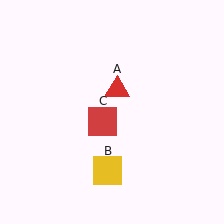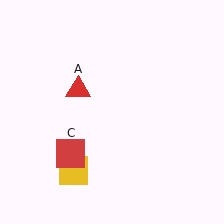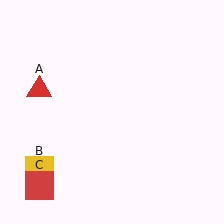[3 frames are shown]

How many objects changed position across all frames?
3 objects changed position: red triangle (object A), yellow square (object B), red square (object C).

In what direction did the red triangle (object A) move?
The red triangle (object A) moved left.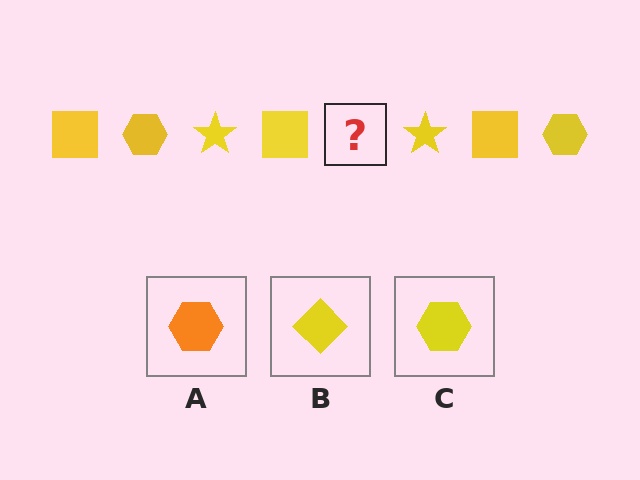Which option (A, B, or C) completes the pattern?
C.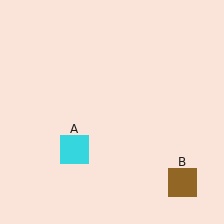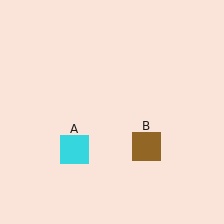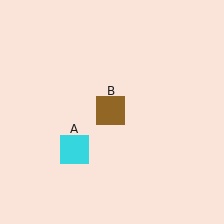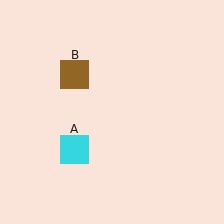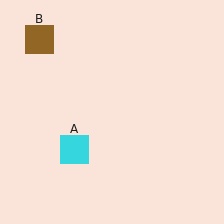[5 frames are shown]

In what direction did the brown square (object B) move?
The brown square (object B) moved up and to the left.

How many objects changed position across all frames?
1 object changed position: brown square (object B).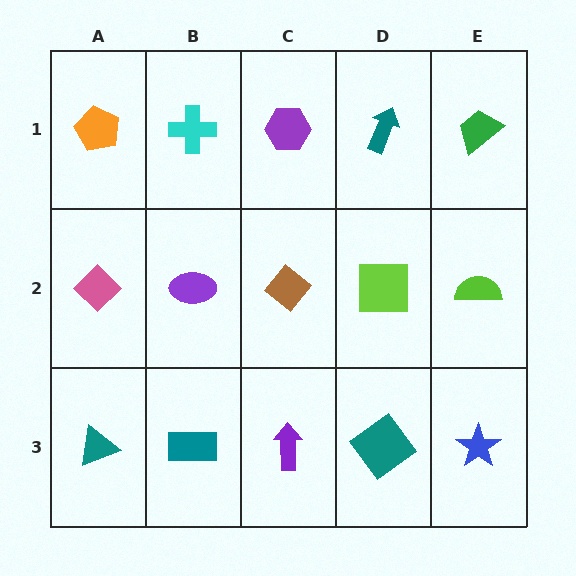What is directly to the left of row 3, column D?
A purple arrow.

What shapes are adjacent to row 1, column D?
A lime square (row 2, column D), a purple hexagon (row 1, column C), a green trapezoid (row 1, column E).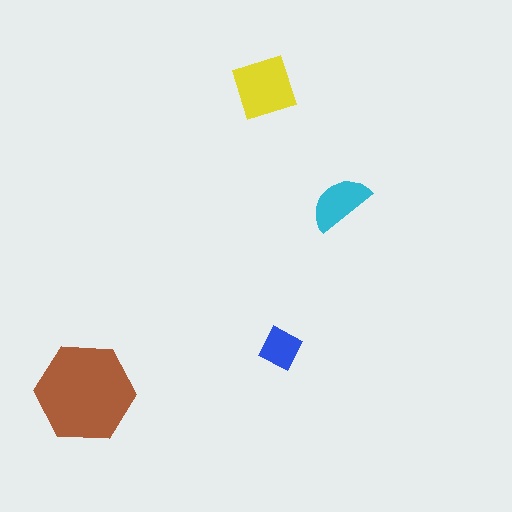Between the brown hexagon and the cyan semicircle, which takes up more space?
The brown hexagon.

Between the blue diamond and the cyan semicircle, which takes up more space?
The cyan semicircle.